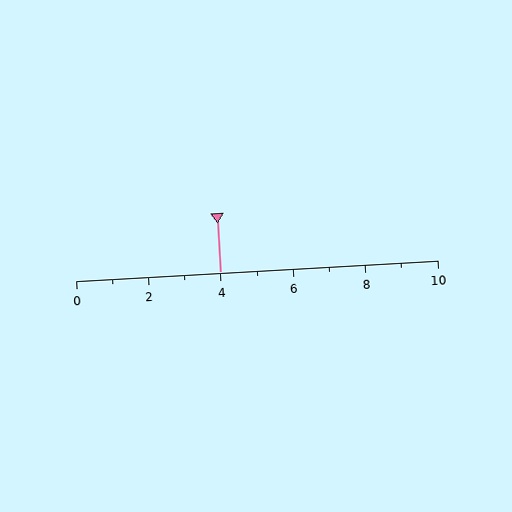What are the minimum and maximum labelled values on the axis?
The axis runs from 0 to 10.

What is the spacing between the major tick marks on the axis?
The major ticks are spaced 2 apart.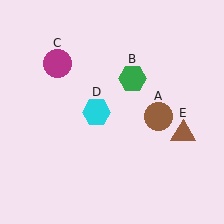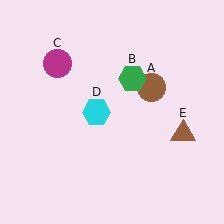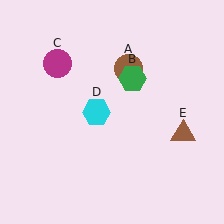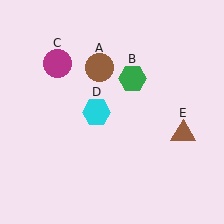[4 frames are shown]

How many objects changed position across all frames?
1 object changed position: brown circle (object A).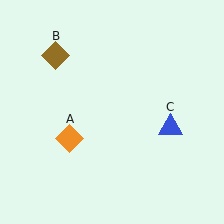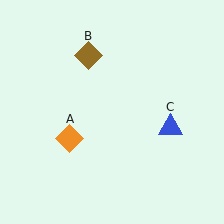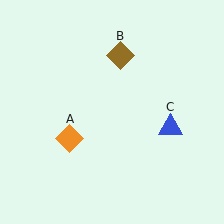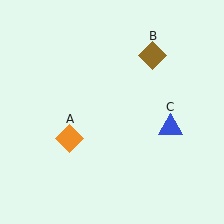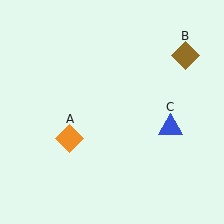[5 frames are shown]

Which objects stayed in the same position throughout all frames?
Orange diamond (object A) and blue triangle (object C) remained stationary.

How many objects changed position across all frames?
1 object changed position: brown diamond (object B).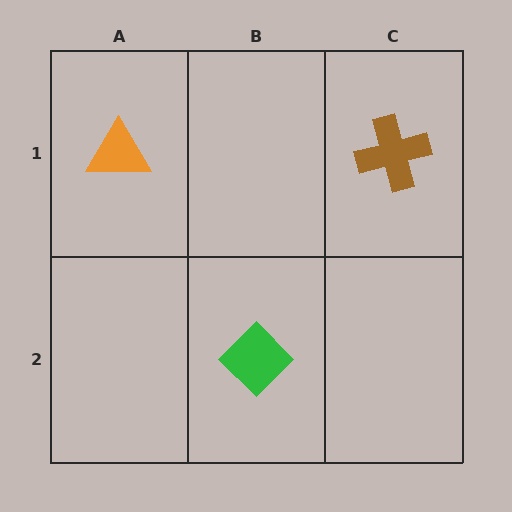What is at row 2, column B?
A green diamond.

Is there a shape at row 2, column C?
No, that cell is empty.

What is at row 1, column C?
A brown cross.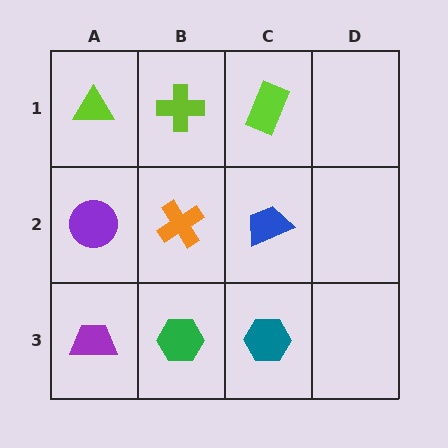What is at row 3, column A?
A purple trapezoid.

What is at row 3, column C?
A teal hexagon.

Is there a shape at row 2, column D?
No, that cell is empty.